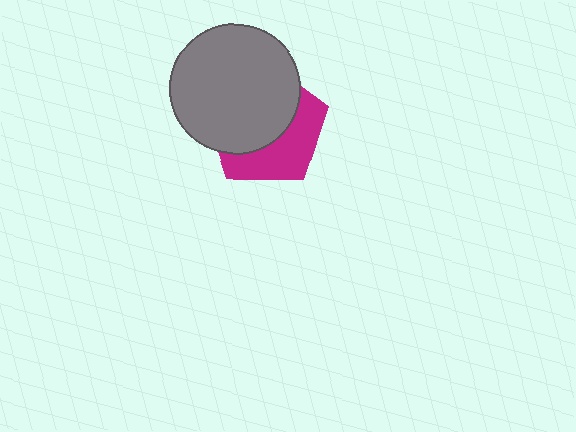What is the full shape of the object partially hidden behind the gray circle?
The partially hidden object is a magenta pentagon.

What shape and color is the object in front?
The object in front is a gray circle.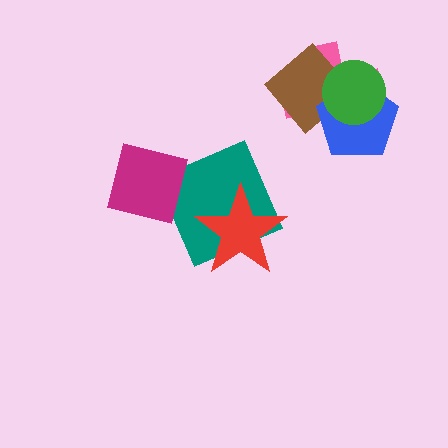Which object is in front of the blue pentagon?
The green circle is in front of the blue pentagon.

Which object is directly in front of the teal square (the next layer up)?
The magenta square is directly in front of the teal square.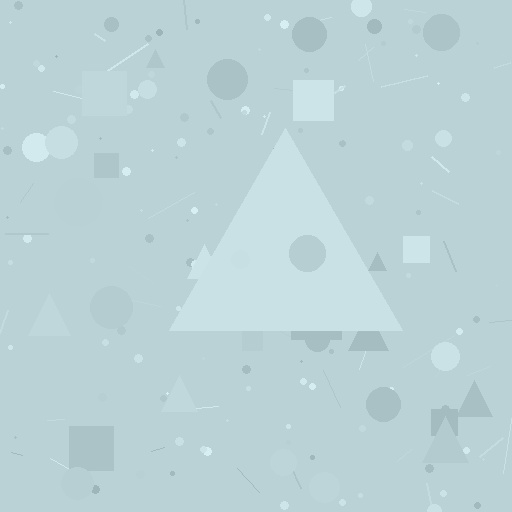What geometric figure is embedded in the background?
A triangle is embedded in the background.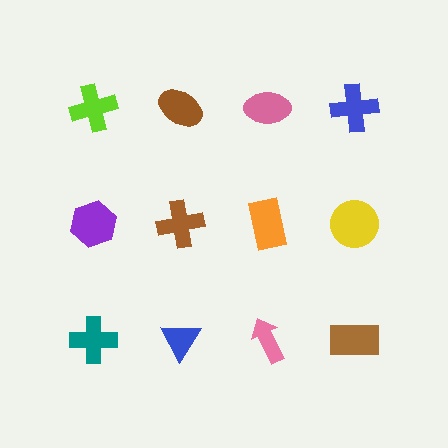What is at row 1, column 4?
A blue cross.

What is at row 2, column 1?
A purple hexagon.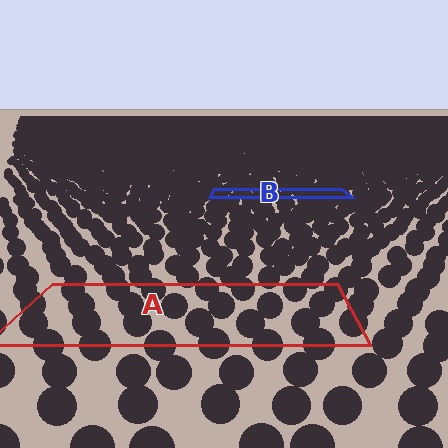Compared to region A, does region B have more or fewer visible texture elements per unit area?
Region B has more texture elements per unit area — they are packed more densely because it is farther away.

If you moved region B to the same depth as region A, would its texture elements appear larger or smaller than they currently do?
They would appear larger. At a closer depth, the same texture elements are projected at a bigger on-screen size.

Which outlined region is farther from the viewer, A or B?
Region B is farther from the viewer — the texture elements inside it appear smaller and more densely packed.